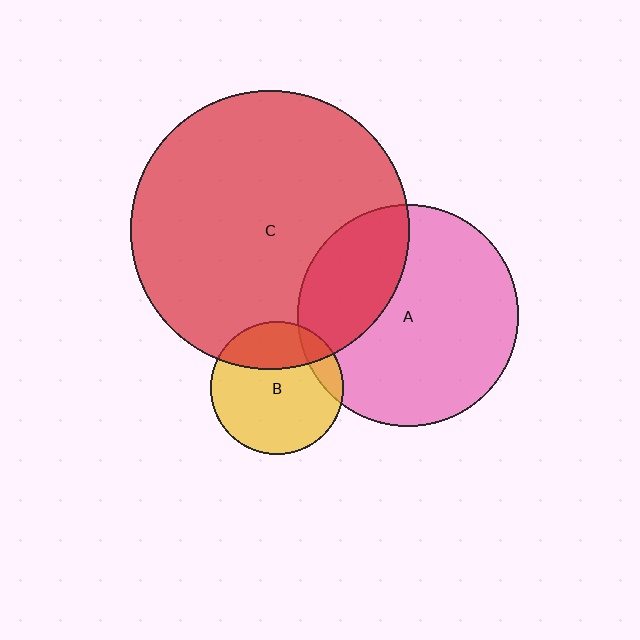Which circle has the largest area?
Circle C (red).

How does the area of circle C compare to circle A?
Approximately 1.6 times.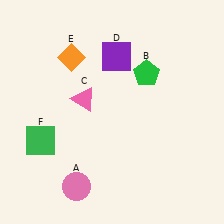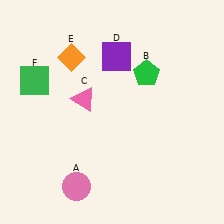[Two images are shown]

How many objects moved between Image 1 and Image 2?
1 object moved between the two images.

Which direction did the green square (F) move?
The green square (F) moved up.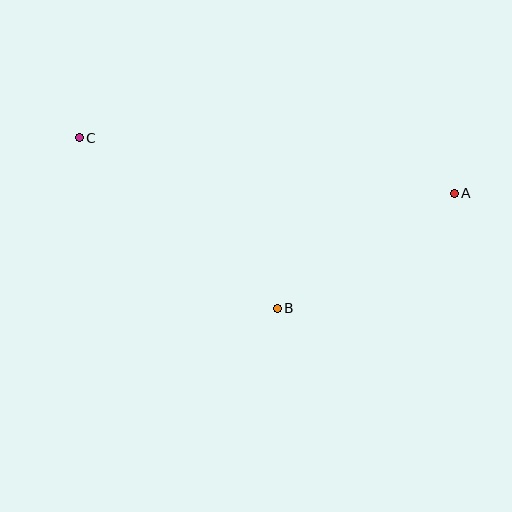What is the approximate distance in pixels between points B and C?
The distance between B and C is approximately 261 pixels.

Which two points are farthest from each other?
Points A and C are farthest from each other.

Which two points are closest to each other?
Points A and B are closest to each other.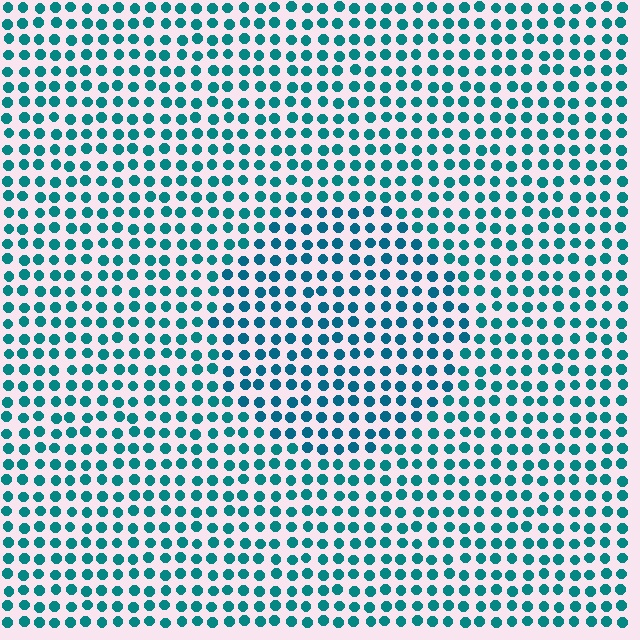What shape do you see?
I see a circle.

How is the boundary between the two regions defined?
The boundary is defined purely by a slight shift in hue (about 15 degrees). Spacing, size, and orientation are identical on both sides.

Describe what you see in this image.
The image is filled with small teal elements in a uniform arrangement. A circle-shaped region is visible where the elements are tinted to a slightly different hue, forming a subtle color boundary.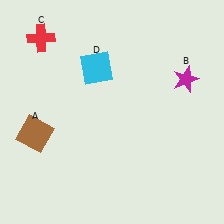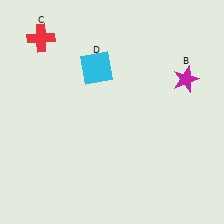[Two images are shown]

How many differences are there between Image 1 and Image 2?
There is 1 difference between the two images.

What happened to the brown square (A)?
The brown square (A) was removed in Image 2. It was in the bottom-left area of Image 1.